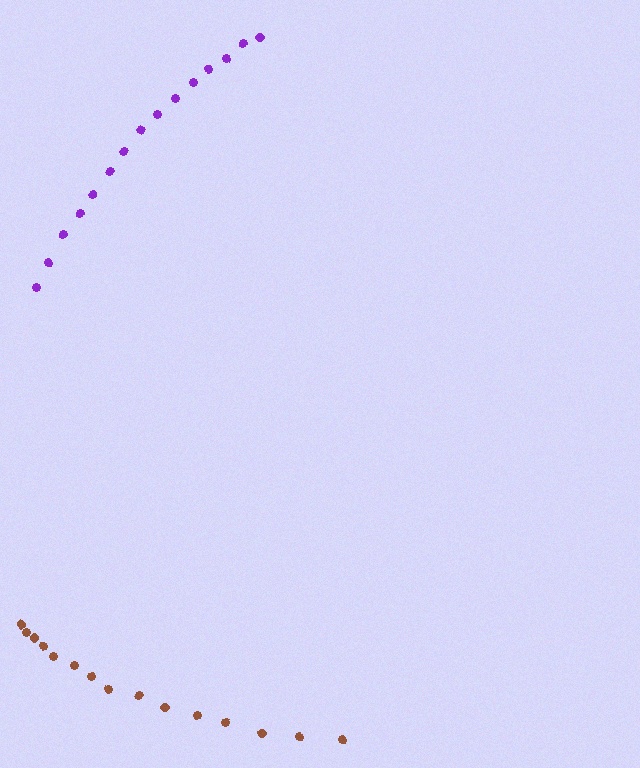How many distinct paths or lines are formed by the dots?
There are 2 distinct paths.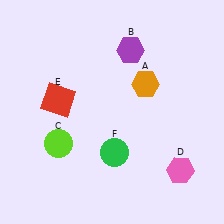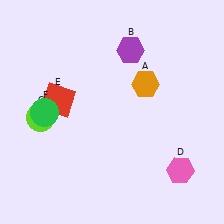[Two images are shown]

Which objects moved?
The objects that moved are: the lime circle (C), the green circle (F).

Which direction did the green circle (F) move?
The green circle (F) moved left.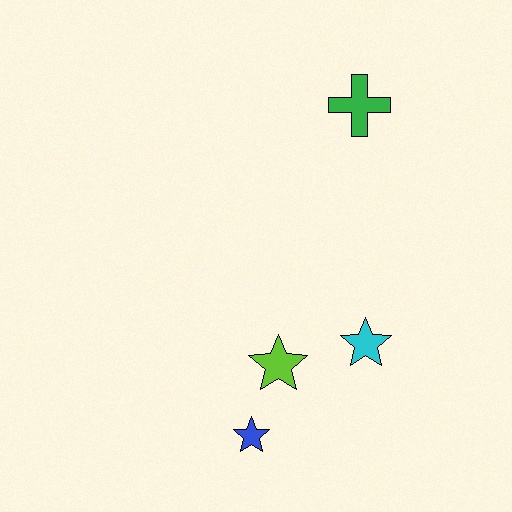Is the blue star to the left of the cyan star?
Yes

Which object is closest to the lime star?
The blue star is closest to the lime star.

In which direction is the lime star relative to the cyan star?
The lime star is to the left of the cyan star.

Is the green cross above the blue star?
Yes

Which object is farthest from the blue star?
The green cross is farthest from the blue star.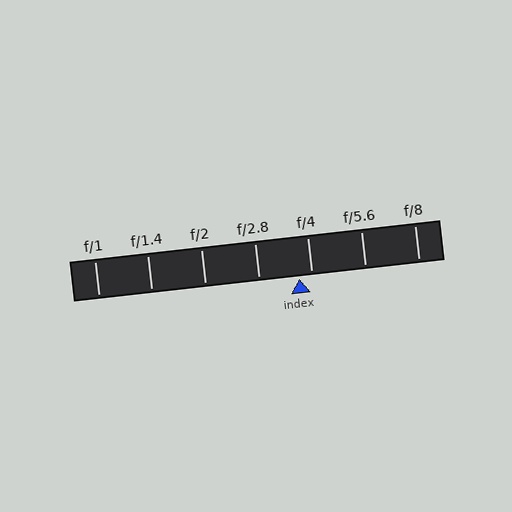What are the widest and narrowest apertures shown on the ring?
The widest aperture shown is f/1 and the narrowest is f/8.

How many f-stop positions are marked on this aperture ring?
There are 7 f-stop positions marked.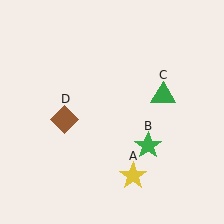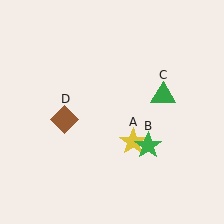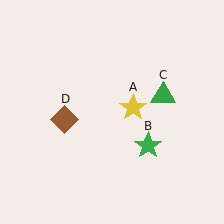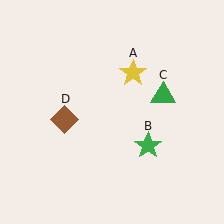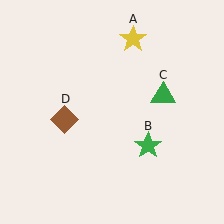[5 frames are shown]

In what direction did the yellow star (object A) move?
The yellow star (object A) moved up.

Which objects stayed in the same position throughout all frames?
Green star (object B) and green triangle (object C) and brown diamond (object D) remained stationary.